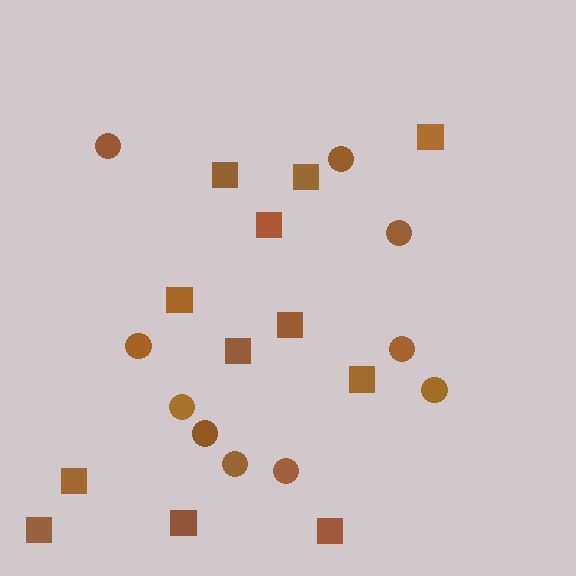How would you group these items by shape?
There are 2 groups: one group of squares (12) and one group of circles (10).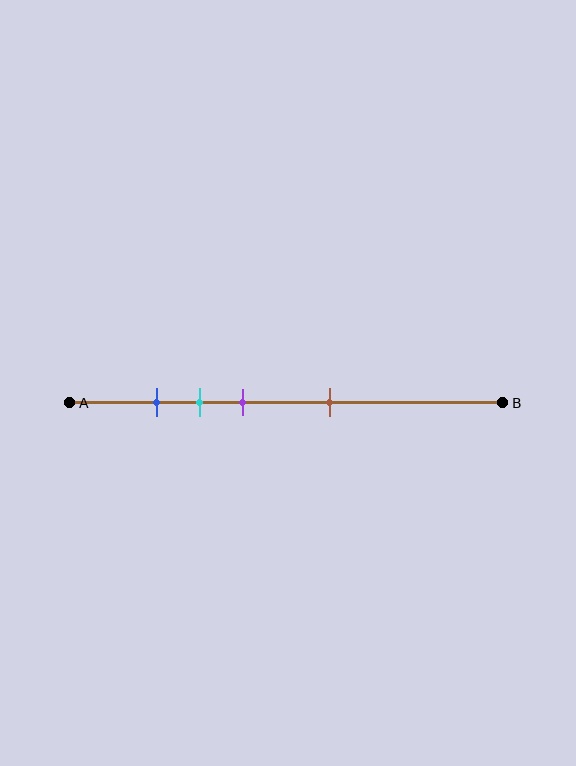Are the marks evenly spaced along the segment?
No, the marks are not evenly spaced.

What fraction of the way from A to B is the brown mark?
The brown mark is approximately 60% (0.6) of the way from A to B.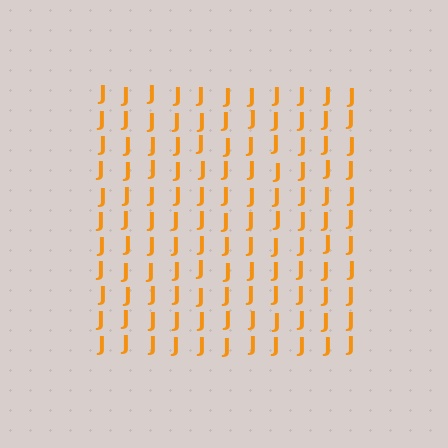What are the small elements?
The small elements are letter J's.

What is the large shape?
The large shape is a square.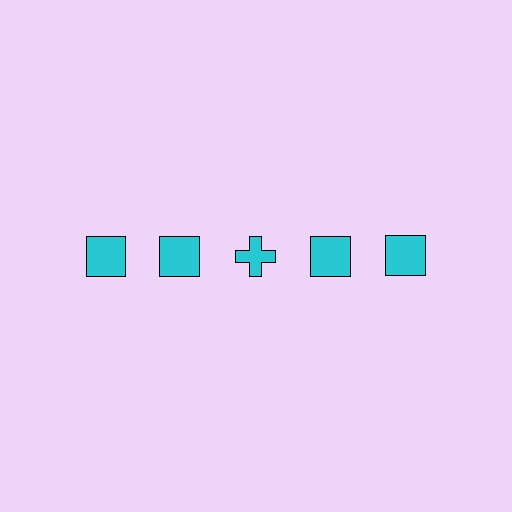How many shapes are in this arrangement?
There are 5 shapes arranged in a grid pattern.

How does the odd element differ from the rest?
It has a different shape: cross instead of square.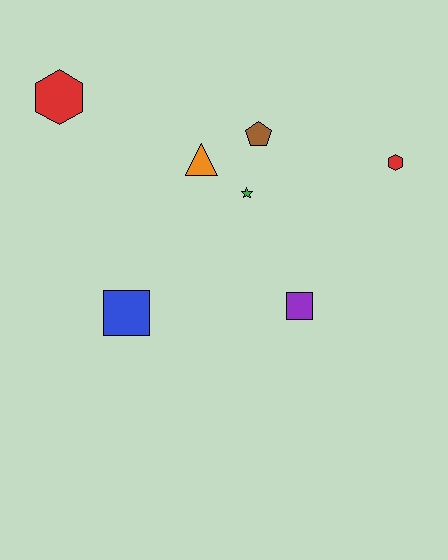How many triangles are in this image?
There is 1 triangle.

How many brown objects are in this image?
There is 1 brown object.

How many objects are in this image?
There are 7 objects.